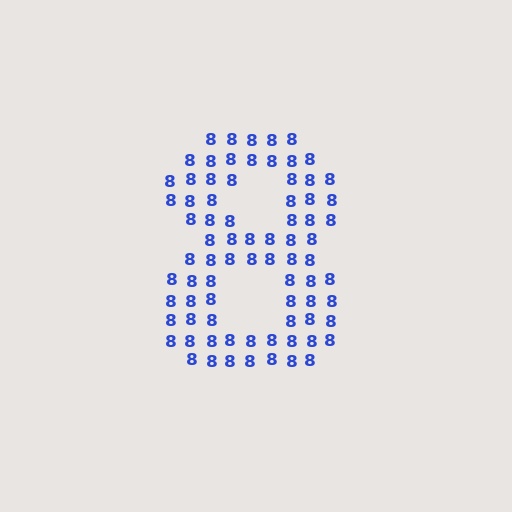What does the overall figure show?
The overall figure shows the digit 8.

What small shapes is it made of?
It is made of small digit 8's.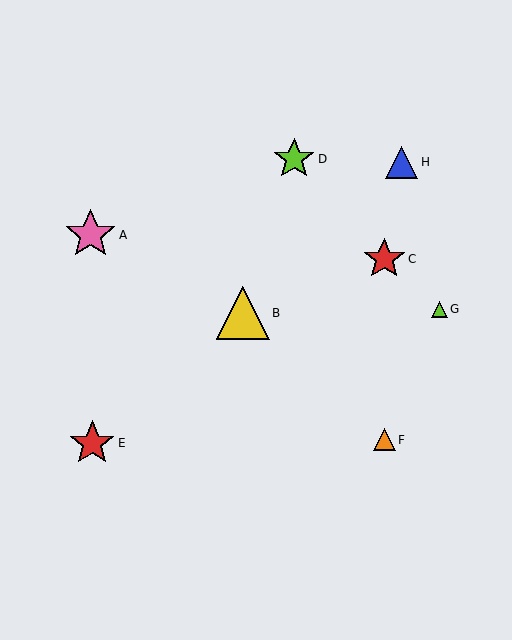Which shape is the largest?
The yellow triangle (labeled B) is the largest.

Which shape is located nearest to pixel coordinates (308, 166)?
The lime star (labeled D) at (294, 159) is nearest to that location.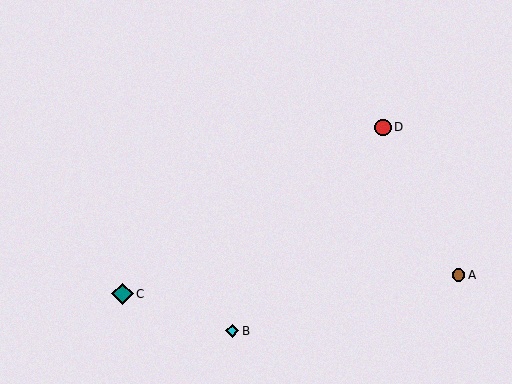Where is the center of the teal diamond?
The center of the teal diamond is at (122, 294).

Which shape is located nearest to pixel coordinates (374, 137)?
The red circle (labeled D) at (383, 127) is nearest to that location.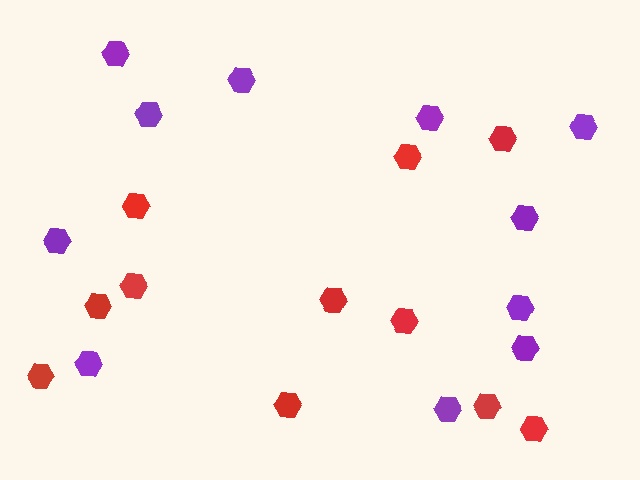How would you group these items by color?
There are 2 groups: one group of red hexagons (11) and one group of purple hexagons (11).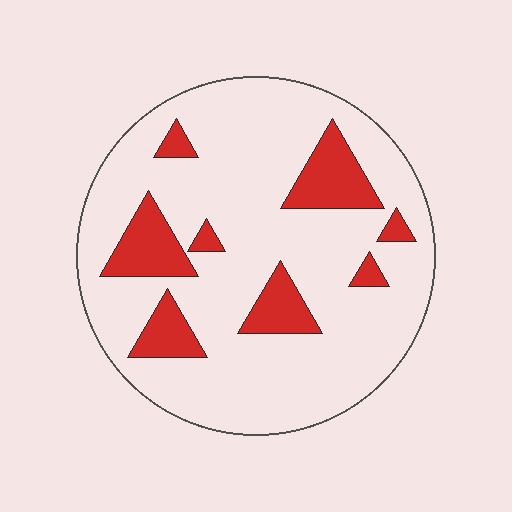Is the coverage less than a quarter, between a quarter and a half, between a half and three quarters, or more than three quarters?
Less than a quarter.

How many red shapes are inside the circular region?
8.